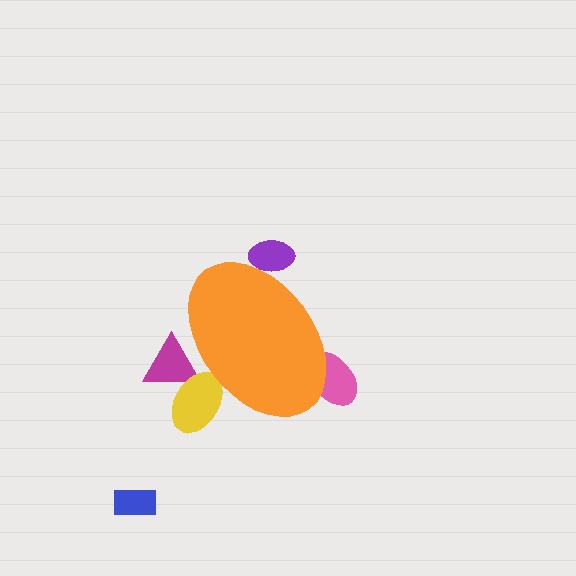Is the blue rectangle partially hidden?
No, the blue rectangle is fully visible.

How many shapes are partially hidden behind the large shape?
4 shapes are partially hidden.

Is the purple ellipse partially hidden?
Yes, the purple ellipse is partially hidden behind the orange ellipse.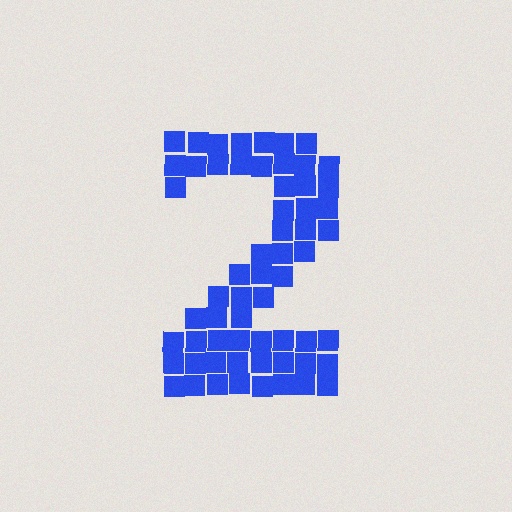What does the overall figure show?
The overall figure shows the digit 2.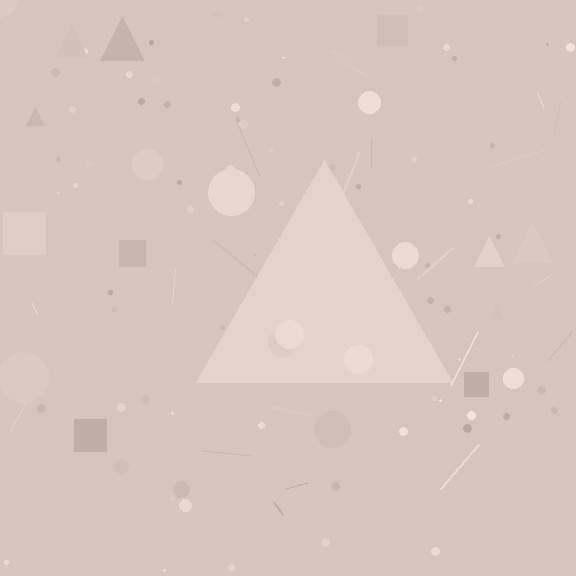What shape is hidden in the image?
A triangle is hidden in the image.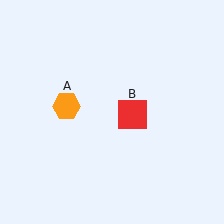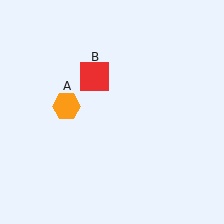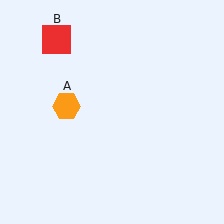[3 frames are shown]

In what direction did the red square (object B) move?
The red square (object B) moved up and to the left.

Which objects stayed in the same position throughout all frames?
Orange hexagon (object A) remained stationary.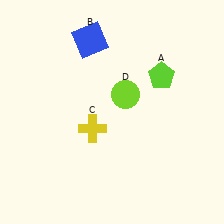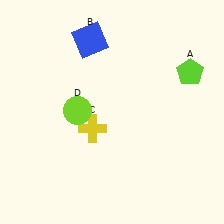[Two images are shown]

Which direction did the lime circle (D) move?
The lime circle (D) moved left.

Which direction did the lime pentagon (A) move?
The lime pentagon (A) moved right.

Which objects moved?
The objects that moved are: the lime pentagon (A), the lime circle (D).